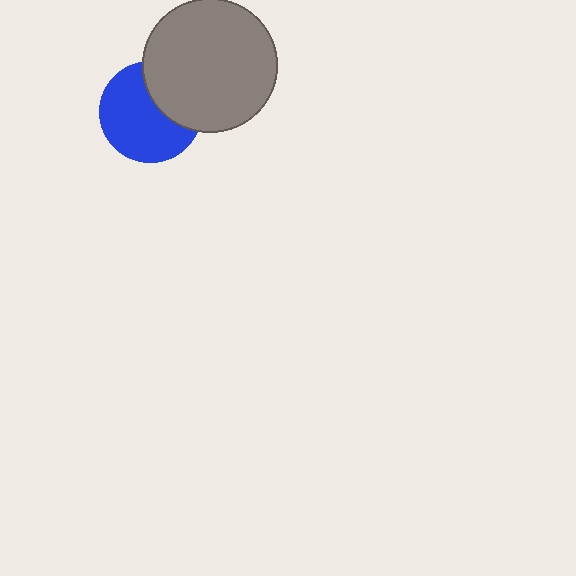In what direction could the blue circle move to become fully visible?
The blue circle could move toward the lower-left. That would shift it out from behind the gray circle entirely.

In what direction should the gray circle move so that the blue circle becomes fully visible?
The gray circle should move toward the upper-right. That is the shortest direction to clear the overlap and leave the blue circle fully visible.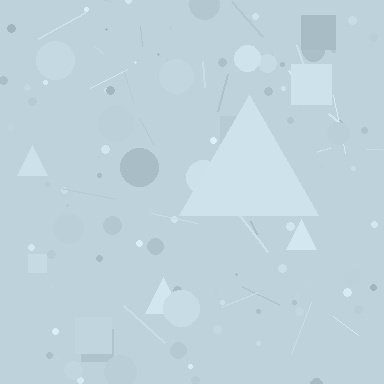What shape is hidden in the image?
A triangle is hidden in the image.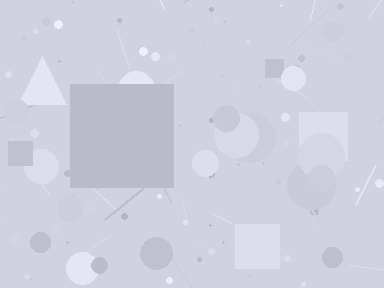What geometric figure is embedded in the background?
A square is embedded in the background.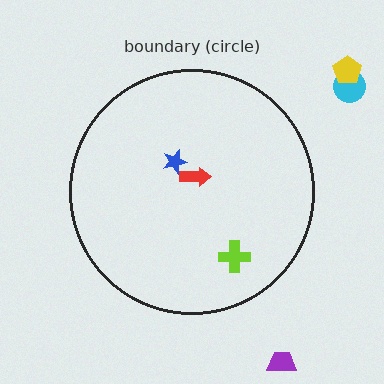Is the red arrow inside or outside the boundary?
Inside.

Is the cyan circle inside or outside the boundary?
Outside.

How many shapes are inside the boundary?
3 inside, 3 outside.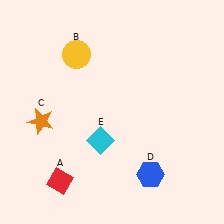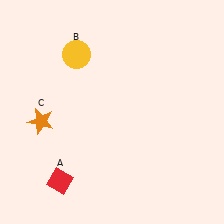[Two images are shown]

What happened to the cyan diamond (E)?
The cyan diamond (E) was removed in Image 2. It was in the bottom-left area of Image 1.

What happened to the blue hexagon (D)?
The blue hexagon (D) was removed in Image 2. It was in the bottom-right area of Image 1.